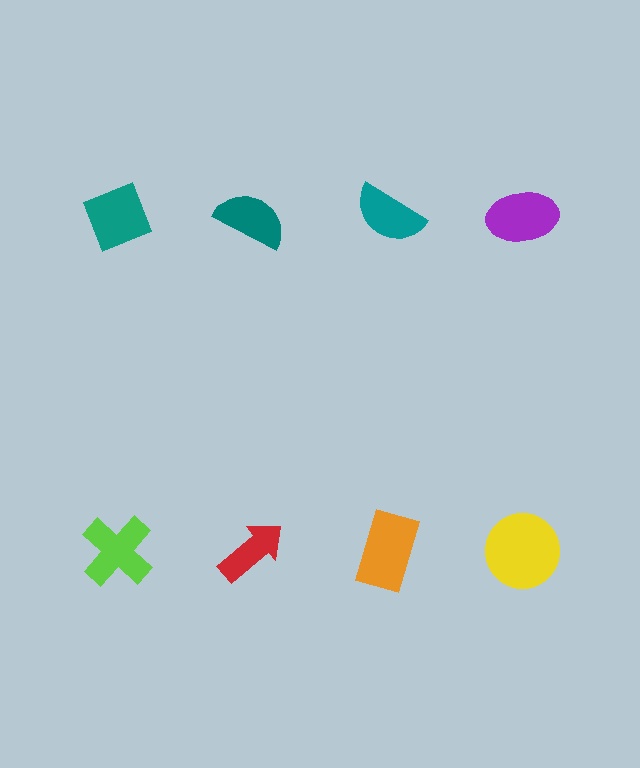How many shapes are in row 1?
4 shapes.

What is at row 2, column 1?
A lime cross.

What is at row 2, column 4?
A yellow circle.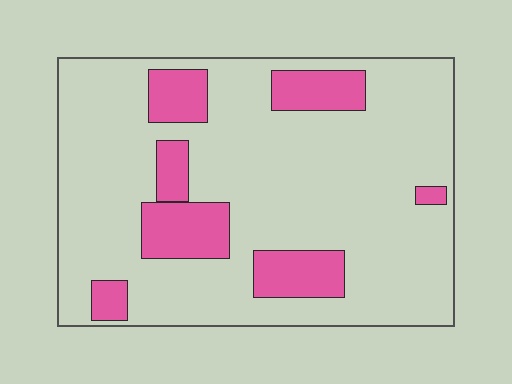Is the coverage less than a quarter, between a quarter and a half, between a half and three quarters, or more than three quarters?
Less than a quarter.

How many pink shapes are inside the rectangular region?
7.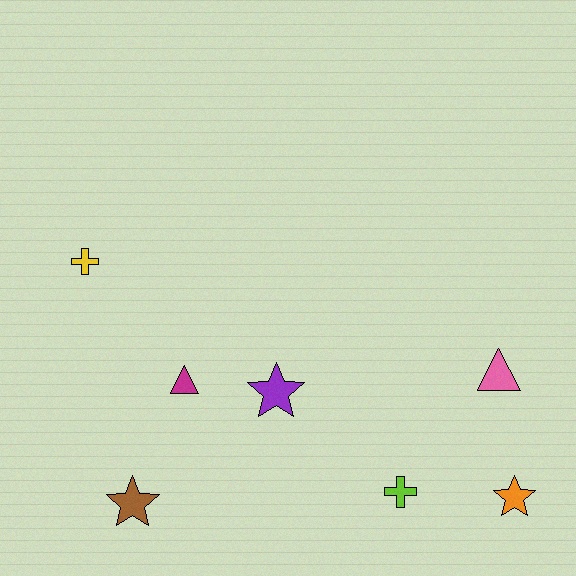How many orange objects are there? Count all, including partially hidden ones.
There is 1 orange object.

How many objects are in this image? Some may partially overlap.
There are 7 objects.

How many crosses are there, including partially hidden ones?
There are 2 crosses.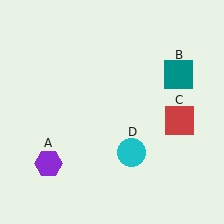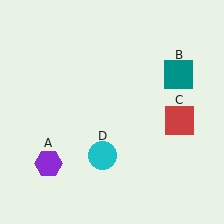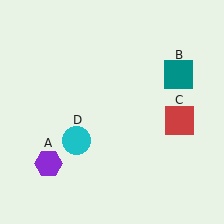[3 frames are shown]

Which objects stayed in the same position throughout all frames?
Purple hexagon (object A) and teal square (object B) and red square (object C) remained stationary.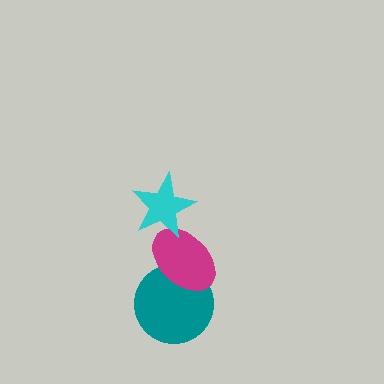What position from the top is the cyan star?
The cyan star is 1st from the top.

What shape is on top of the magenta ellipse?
The cyan star is on top of the magenta ellipse.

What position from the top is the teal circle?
The teal circle is 3rd from the top.